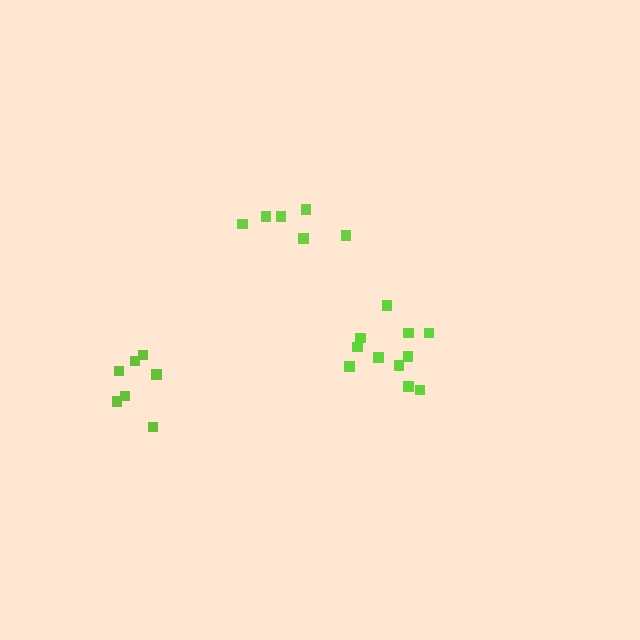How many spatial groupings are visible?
There are 3 spatial groupings.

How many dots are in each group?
Group 1: 6 dots, Group 2: 7 dots, Group 3: 11 dots (24 total).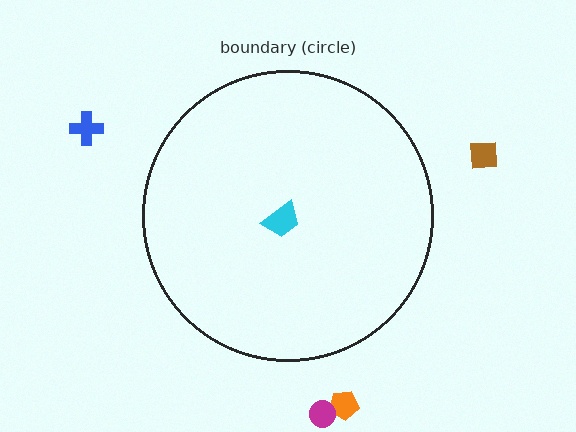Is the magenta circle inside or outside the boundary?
Outside.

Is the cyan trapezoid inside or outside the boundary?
Inside.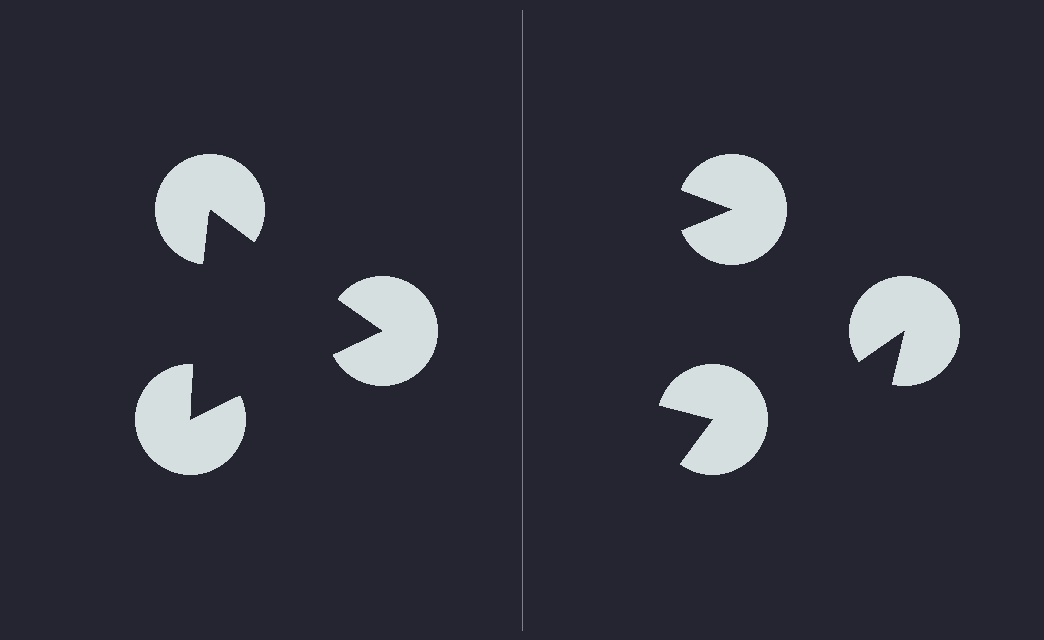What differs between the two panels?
The pac-man discs are positioned identically on both sides; only the wedge orientations differ. On the left they align to a triangle; on the right they are misaligned.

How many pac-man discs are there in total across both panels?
6 — 3 on each side.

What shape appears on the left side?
An illusory triangle.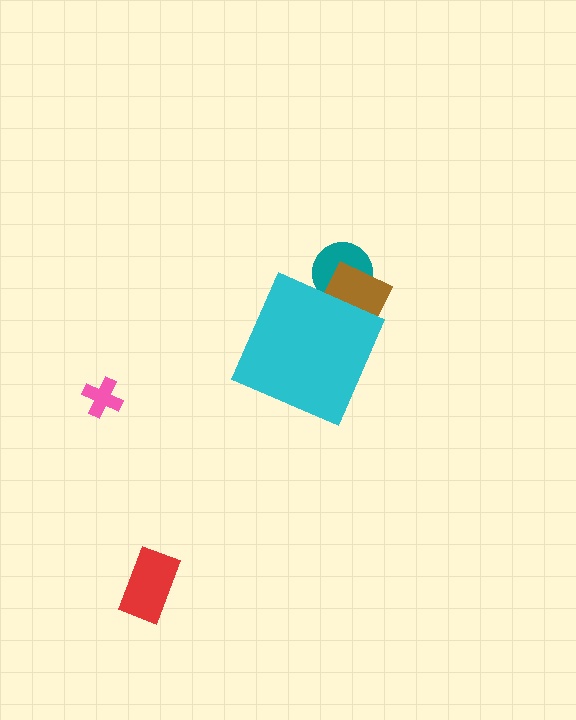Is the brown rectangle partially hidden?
Yes, the brown rectangle is partially hidden behind the cyan diamond.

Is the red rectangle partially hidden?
No, the red rectangle is fully visible.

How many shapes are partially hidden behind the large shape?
2 shapes are partially hidden.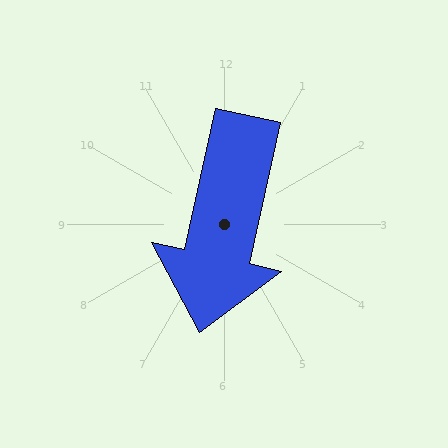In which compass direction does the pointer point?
South.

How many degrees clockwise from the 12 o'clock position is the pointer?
Approximately 193 degrees.